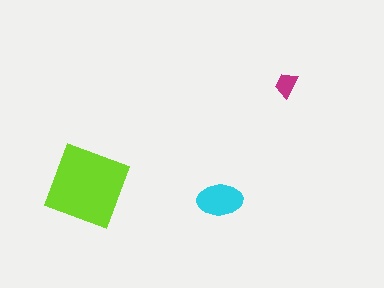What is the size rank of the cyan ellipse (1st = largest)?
2nd.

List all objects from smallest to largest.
The magenta trapezoid, the cyan ellipse, the lime diamond.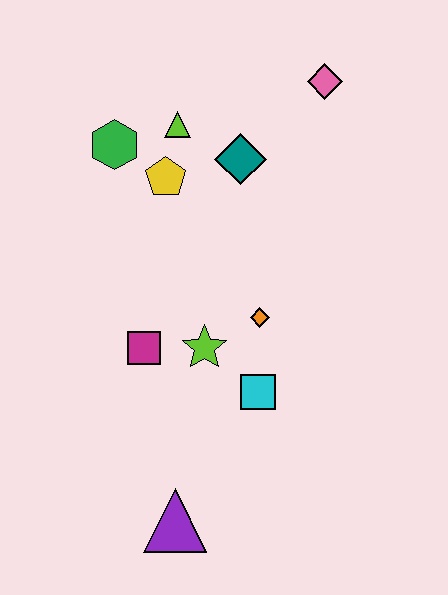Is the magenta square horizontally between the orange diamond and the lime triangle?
No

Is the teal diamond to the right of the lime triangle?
Yes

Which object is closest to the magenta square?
The lime star is closest to the magenta square.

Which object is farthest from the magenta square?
The pink diamond is farthest from the magenta square.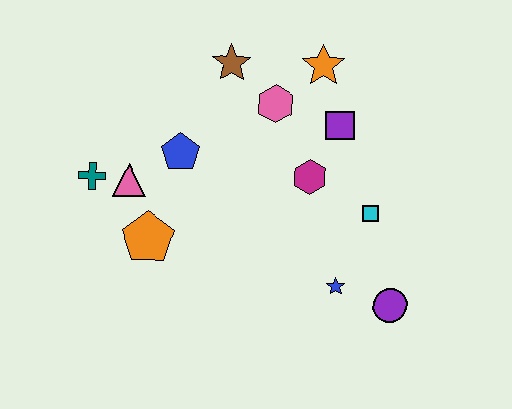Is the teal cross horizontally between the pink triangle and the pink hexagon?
No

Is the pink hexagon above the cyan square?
Yes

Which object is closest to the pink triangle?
The teal cross is closest to the pink triangle.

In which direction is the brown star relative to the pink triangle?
The brown star is above the pink triangle.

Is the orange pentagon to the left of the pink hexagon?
Yes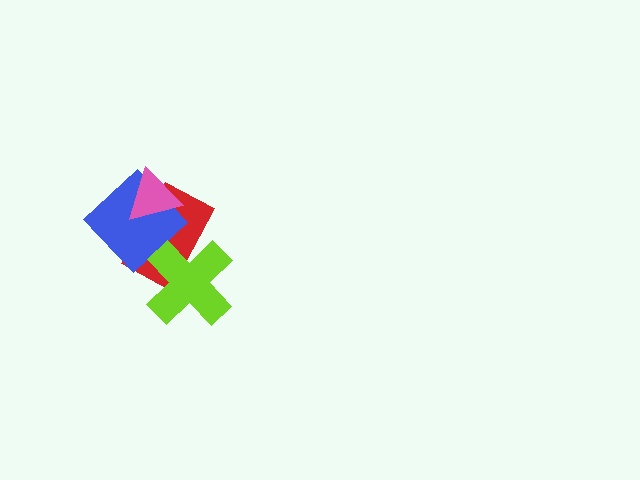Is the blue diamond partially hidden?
Yes, it is partially covered by another shape.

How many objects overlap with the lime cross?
1 object overlaps with the lime cross.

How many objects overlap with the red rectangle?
3 objects overlap with the red rectangle.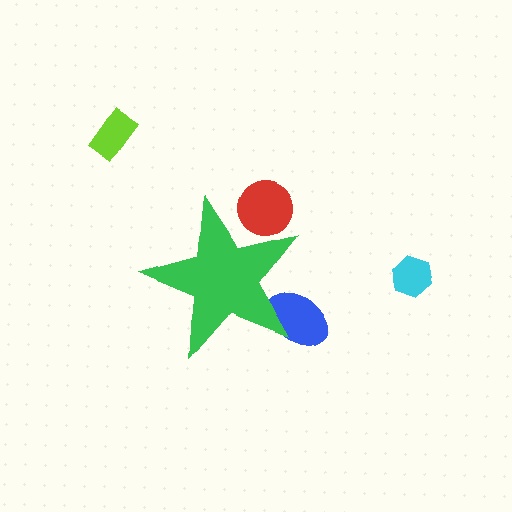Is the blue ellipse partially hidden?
Yes, the blue ellipse is partially hidden behind the green star.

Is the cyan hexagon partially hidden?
No, the cyan hexagon is fully visible.